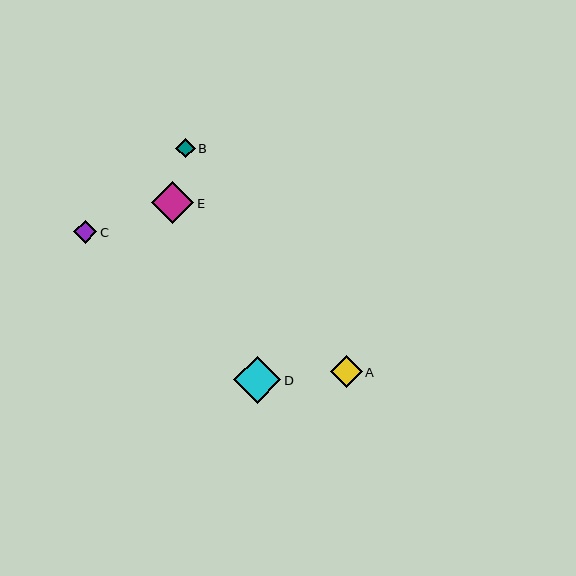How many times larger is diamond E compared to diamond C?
Diamond E is approximately 1.8 times the size of diamond C.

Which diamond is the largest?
Diamond D is the largest with a size of approximately 47 pixels.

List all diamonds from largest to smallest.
From largest to smallest: D, E, A, C, B.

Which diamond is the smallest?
Diamond B is the smallest with a size of approximately 19 pixels.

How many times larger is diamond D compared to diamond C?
Diamond D is approximately 2.0 times the size of diamond C.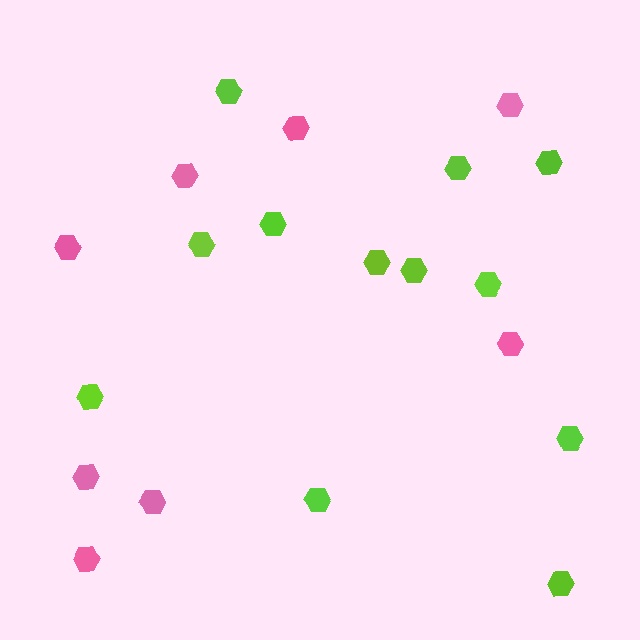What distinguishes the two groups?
There are 2 groups: one group of lime hexagons (12) and one group of pink hexagons (8).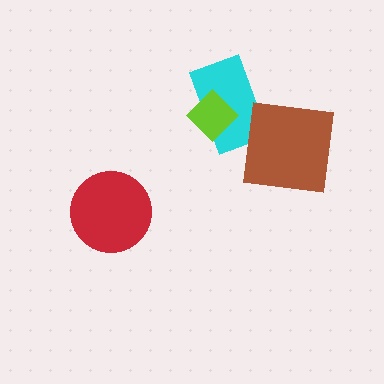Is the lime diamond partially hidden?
No, no other shape covers it.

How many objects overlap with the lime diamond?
1 object overlaps with the lime diamond.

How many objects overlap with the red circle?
0 objects overlap with the red circle.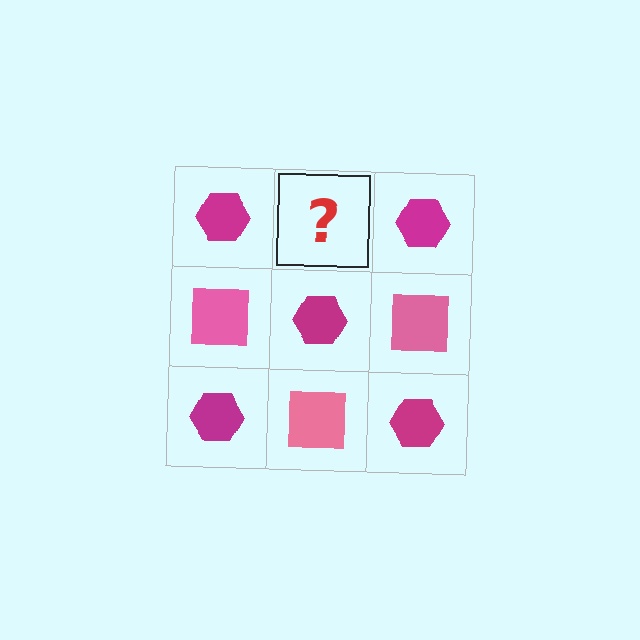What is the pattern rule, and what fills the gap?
The rule is that it alternates magenta hexagon and pink square in a checkerboard pattern. The gap should be filled with a pink square.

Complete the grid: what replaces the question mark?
The question mark should be replaced with a pink square.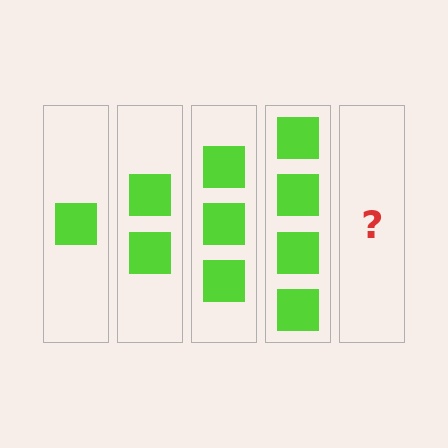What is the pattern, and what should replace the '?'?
The pattern is that each step adds one more square. The '?' should be 5 squares.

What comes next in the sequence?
The next element should be 5 squares.